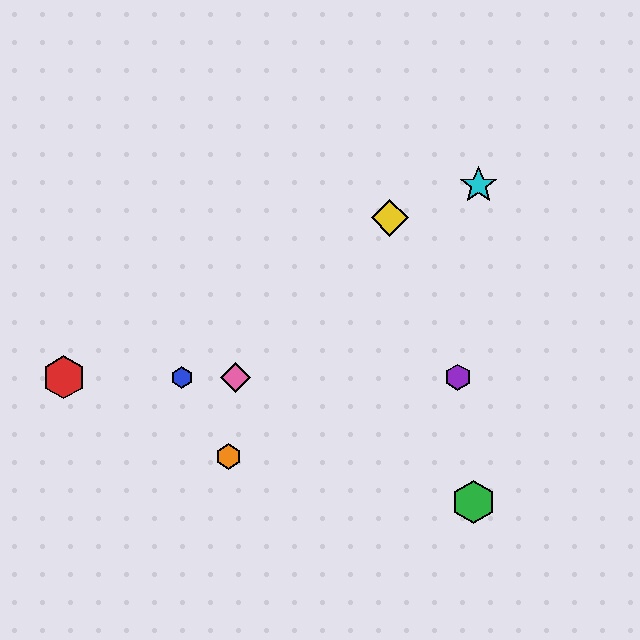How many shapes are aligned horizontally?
4 shapes (the red hexagon, the blue hexagon, the purple hexagon, the pink diamond) are aligned horizontally.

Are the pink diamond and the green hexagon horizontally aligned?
No, the pink diamond is at y≈377 and the green hexagon is at y≈502.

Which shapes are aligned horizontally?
The red hexagon, the blue hexagon, the purple hexagon, the pink diamond are aligned horizontally.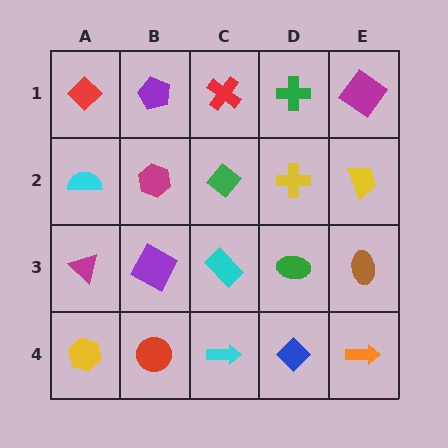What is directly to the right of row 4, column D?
An orange arrow.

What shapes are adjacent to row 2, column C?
A red cross (row 1, column C), a cyan rectangle (row 3, column C), a magenta hexagon (row 2, column B), a yellow cross (row 2, column D).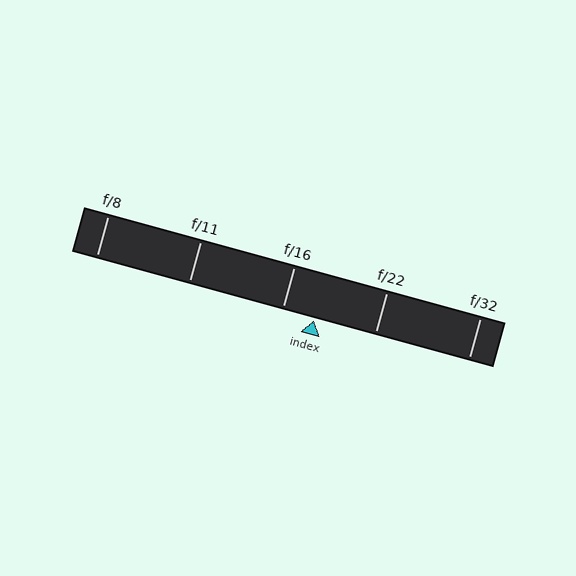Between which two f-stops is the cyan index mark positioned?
The index mark is between f/16 and f/22.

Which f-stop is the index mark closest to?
The index mark is closest to f/16.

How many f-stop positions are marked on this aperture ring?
There are 5 f-stop positions marked.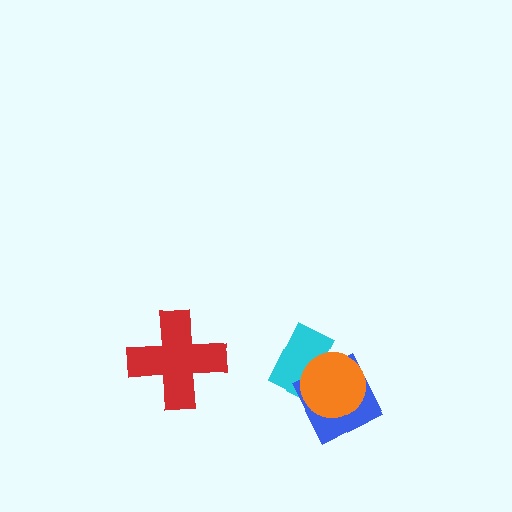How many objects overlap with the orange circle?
2 objects overlap with the orange circle.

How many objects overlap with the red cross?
0 objects overlap with the red cross.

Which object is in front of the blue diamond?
The orange circle is in front of the blue diamond.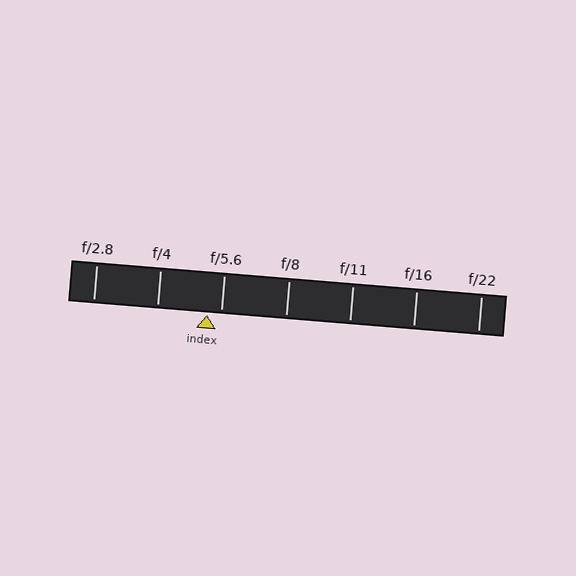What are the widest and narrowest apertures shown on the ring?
The widest aperture shown is f/2.8 and the narrowest is f/22.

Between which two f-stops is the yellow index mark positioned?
The index mark is between f/4 and f/5.6.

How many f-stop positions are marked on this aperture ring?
There are 7 f-stop positions marked.